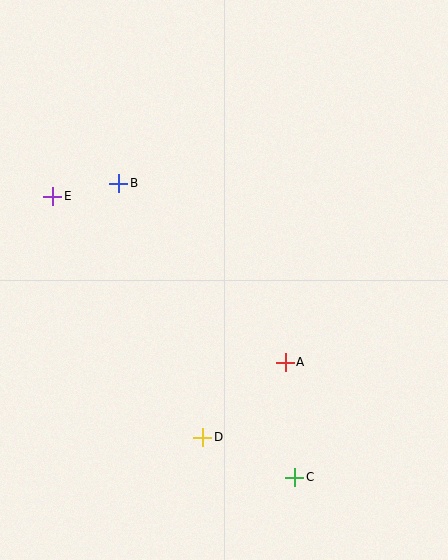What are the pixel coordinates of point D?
Point D is at (203, 437).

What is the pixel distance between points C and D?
The distance between C and D is 101 pixels.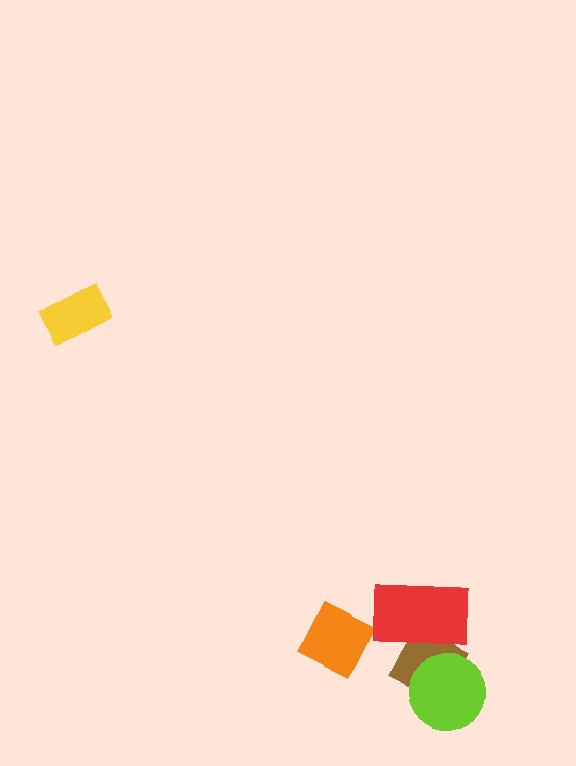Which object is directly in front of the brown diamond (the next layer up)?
The lime circle is directly in front of the brown diamond.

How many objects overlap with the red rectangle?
1 object overlaps with the red rectangle.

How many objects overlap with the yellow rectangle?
0 objects overlap with the yellow rectangle.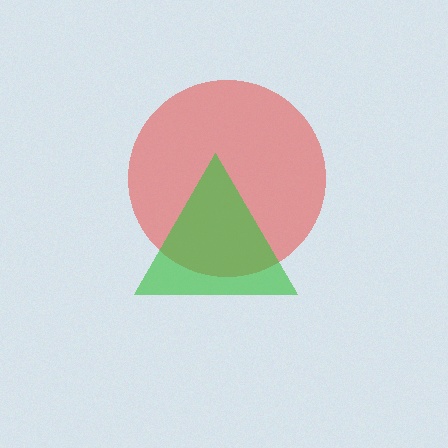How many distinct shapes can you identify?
There are 2 distinct shapes: a red circle, a green triangle.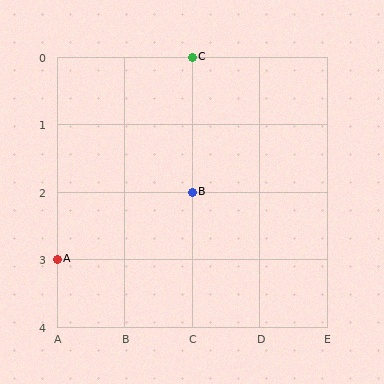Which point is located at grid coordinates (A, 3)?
Point A is at (A, 3).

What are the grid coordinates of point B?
Point B is at grid coordinates (C, 2).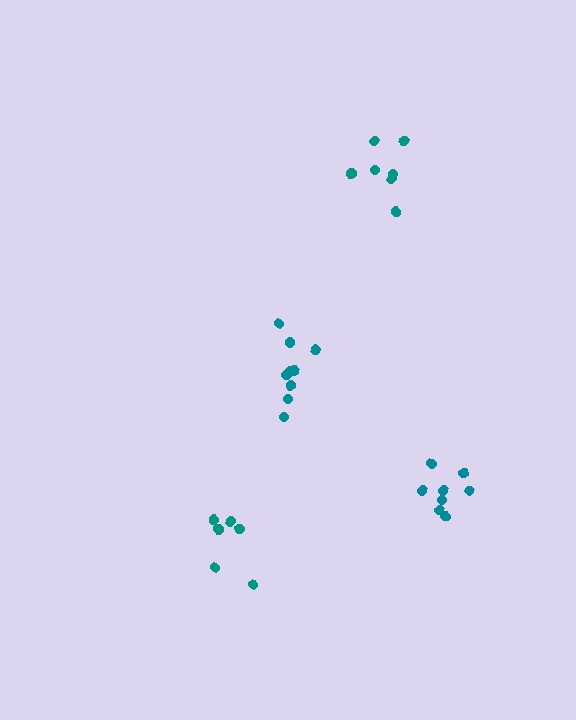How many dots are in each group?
Group 1: 9 dots, Group 2: 7 dots, Group 3: 6 dots, Group 4: 8 dots (30 total).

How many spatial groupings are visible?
There are 4 spatial groupings.